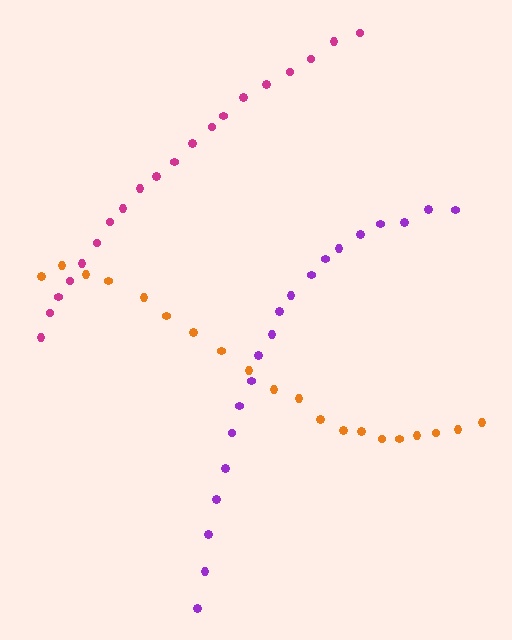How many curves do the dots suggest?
There are 3 distinct paths.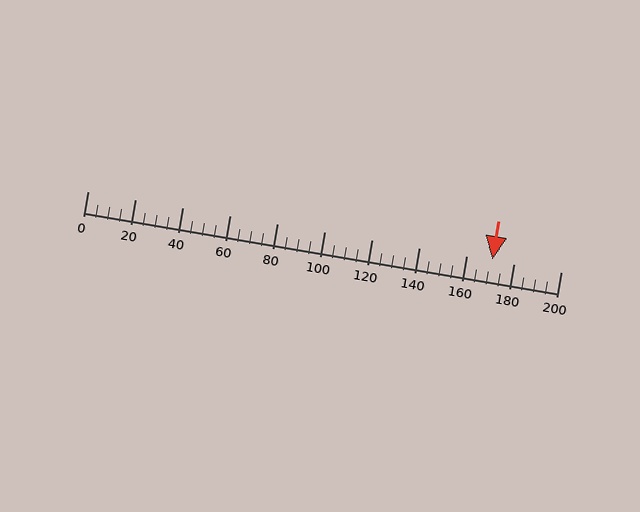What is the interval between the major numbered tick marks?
The major tick marks are spaced 20 units apart.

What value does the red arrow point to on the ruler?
The red arrow points to approximately 171.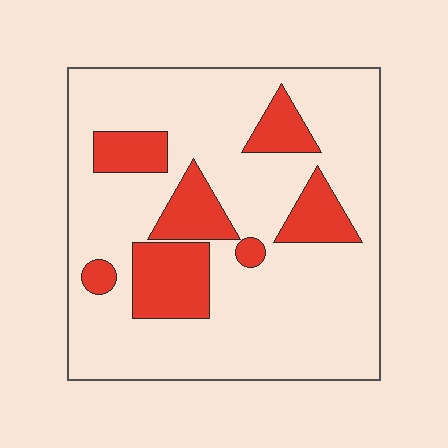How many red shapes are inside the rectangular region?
7.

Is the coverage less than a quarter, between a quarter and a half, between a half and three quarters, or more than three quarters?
Less than a quarter.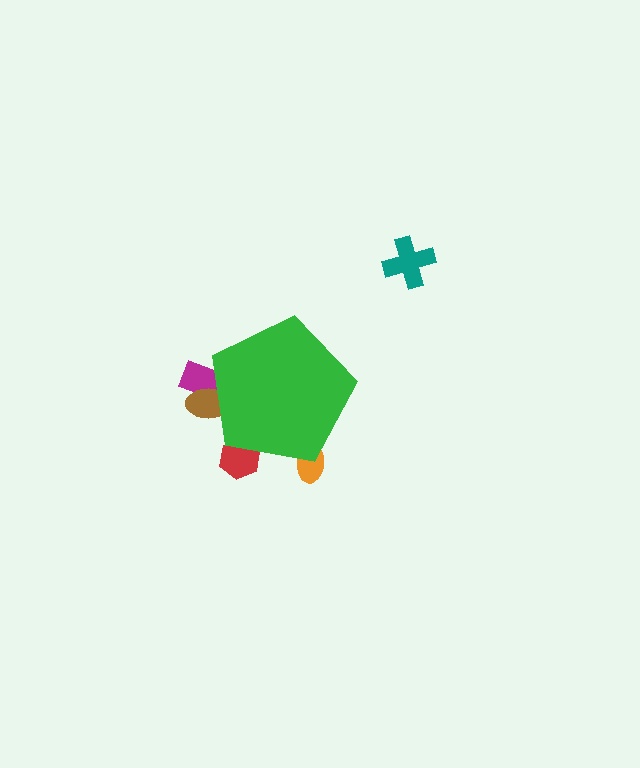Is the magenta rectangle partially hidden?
Yes, the magenta rectangle is partially hidden behind the green pentagon.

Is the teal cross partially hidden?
No, the teal cross is fully visible.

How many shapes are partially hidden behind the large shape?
4 shapes are partially hidden.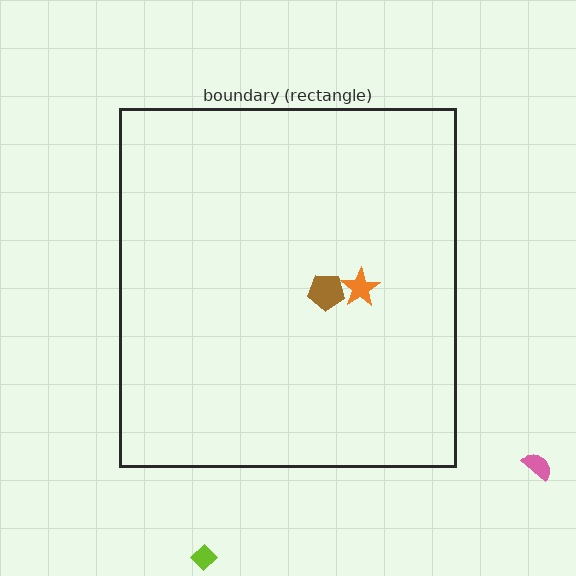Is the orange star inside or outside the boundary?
Inside.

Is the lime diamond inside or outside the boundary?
Outside.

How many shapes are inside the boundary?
2 inside, 2 outside.